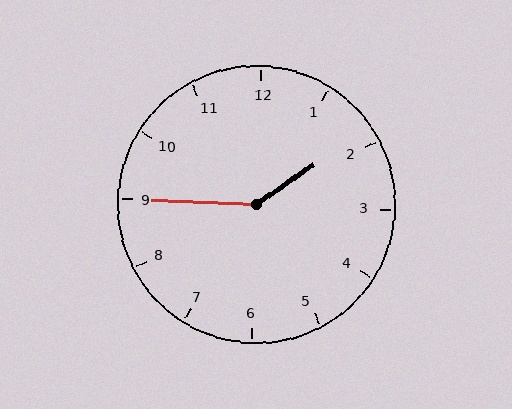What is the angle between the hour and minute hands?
Approximately 142 degrees.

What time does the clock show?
1:45.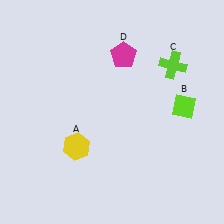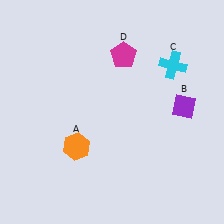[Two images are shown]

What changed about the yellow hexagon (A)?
In Image 1, A is yellow. In Image 2, it changed to orange.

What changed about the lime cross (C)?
In Image 1, C is lime. In Image 2, it changed to cyan.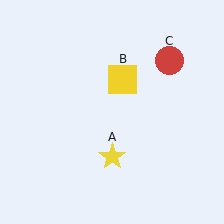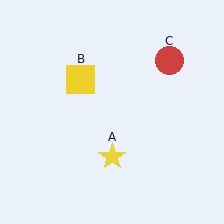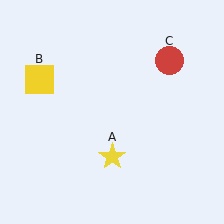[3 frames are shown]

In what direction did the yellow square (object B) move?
The yellow square (object B) moved left.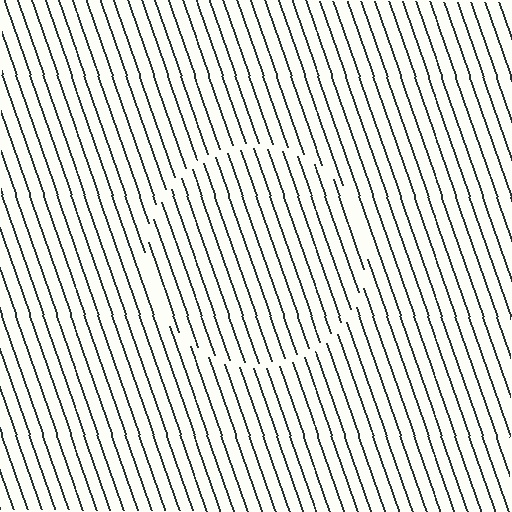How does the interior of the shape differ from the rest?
The interior of the shape contains the same grating, shifted by half a period — the contour is defined by the phase discontinuity where line-ends from the inner and outer gratings abut.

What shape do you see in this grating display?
An illusory circle. The interior of the shape contains the same grating, shifted by half a period — the contour is defined by the phase discontinuity where line-ends from the inner and outer gratings abut.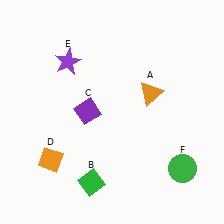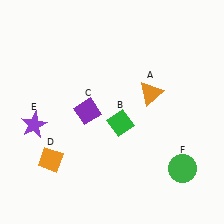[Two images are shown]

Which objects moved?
The objects that moved are: the green diamond (B), the purple star (E).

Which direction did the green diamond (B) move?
The green diamond (B) moved up.